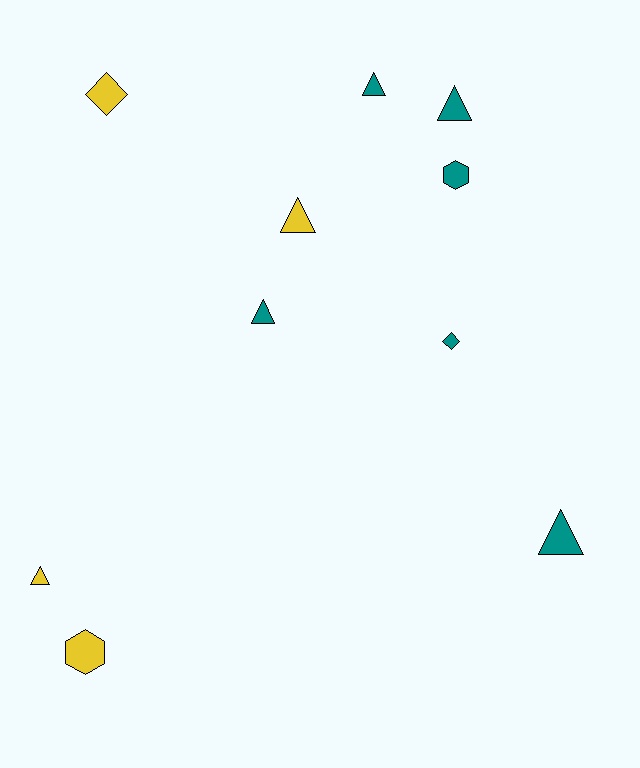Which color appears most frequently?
Teal, with 6 objects.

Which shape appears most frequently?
Triangle, with 6 objects.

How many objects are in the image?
There are 10 objects.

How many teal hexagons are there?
There is 1 teal hexagon.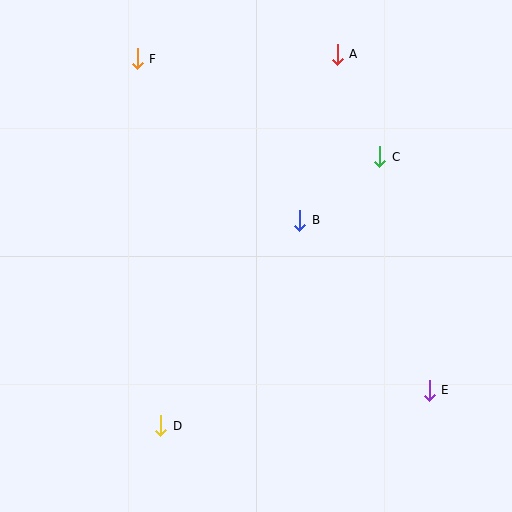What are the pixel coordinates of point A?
Point A is at (337, 54).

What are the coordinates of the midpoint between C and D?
The midpoint between C and D is at (270, 291).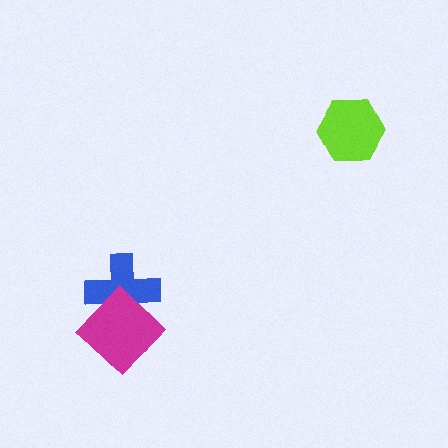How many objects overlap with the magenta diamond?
1 object overlaps with the magenta diamond.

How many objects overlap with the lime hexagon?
0 objects overlap with the lime hexagon.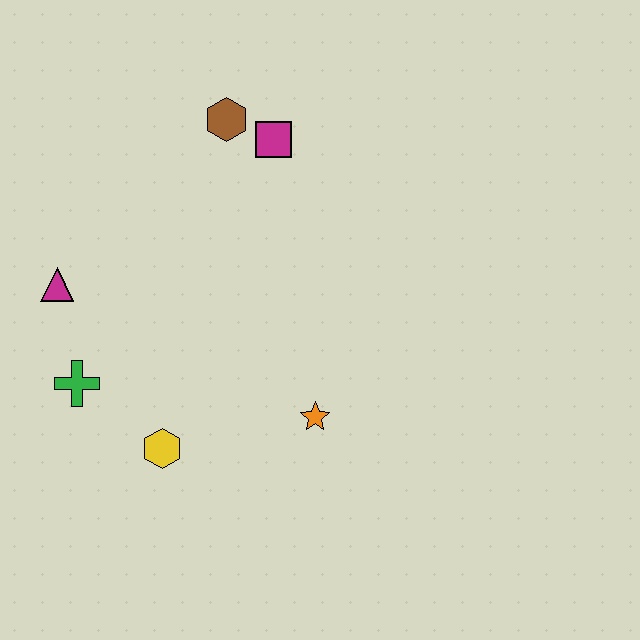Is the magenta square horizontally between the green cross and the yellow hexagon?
No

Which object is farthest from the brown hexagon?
The yellow hexagon is farthest from the brown hexagon.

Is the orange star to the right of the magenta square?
Yes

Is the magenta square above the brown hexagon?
No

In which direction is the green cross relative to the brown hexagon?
The green cross is below the brown hexagon.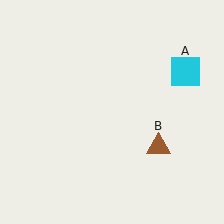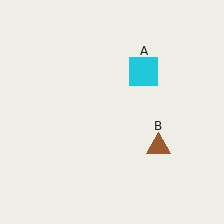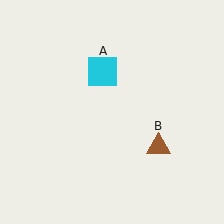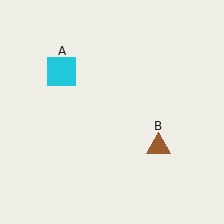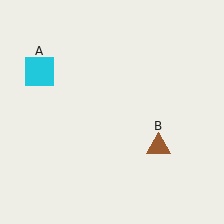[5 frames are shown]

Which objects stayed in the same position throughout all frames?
Brown triangle (object B) remained stationary.